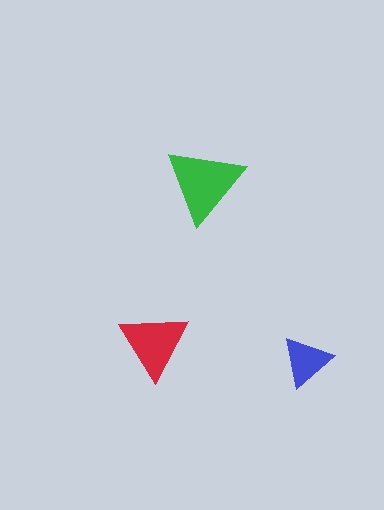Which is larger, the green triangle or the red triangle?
The green one.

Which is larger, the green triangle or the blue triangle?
The green one.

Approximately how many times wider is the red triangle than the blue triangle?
About 1.5 times wider.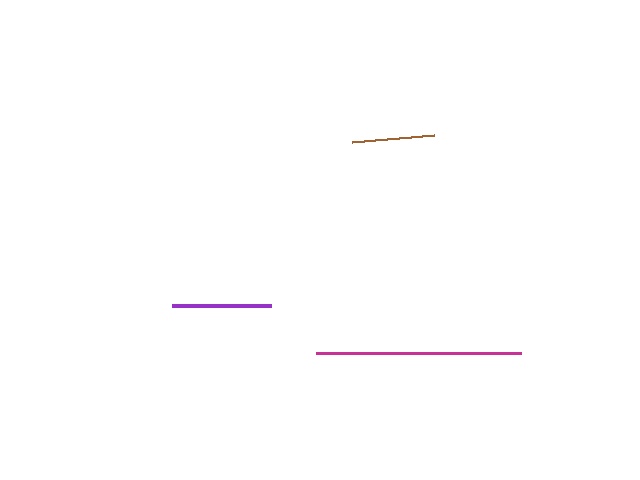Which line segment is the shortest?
The brown line is the shortest at approximately 82 pixels.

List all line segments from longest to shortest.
From longest to shortest: magenta, purple, brown.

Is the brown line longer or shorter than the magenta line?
The magenta line is longer than the brown line.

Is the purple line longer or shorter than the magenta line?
The magenta line is longer than the purple line.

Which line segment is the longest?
The magenta line is the longest at approximately 204 pixels.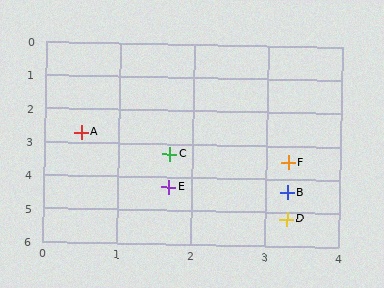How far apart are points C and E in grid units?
Points C and E are about 1.0 grid units apart.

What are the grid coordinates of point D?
Point D is at approximately (3.3, 5.2).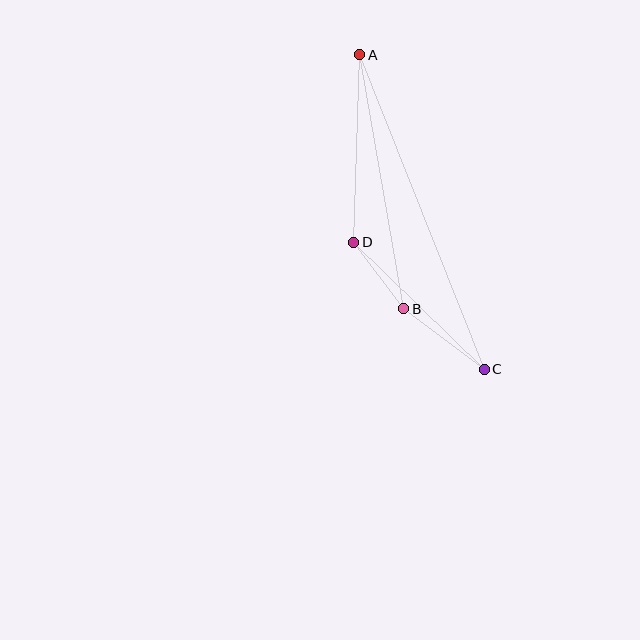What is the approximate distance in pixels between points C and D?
The distance between C and D is approximately 182 pixels.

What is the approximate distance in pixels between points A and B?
The distance between A and B is approximately 258 pixels.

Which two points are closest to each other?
Points B and D are closest to each other.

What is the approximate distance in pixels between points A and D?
The distance between A and D is approximately 188 pixels.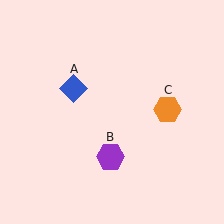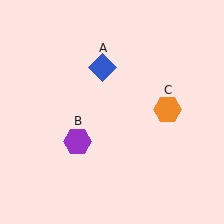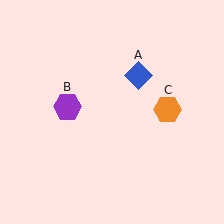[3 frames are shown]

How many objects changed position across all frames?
2 objects changed position: blue diamond (object A), purple hexagon (object B).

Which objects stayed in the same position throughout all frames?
Orange hexagon (object C) remained stationary.